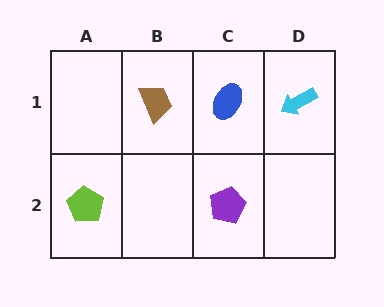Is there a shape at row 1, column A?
No, that cell is empty.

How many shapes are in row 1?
3 shapes.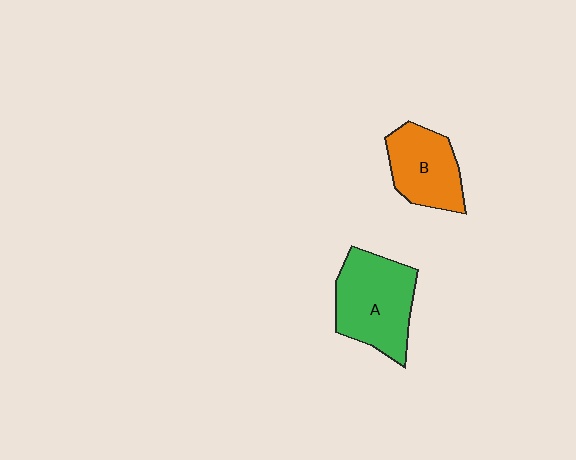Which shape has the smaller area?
Shape B (orange).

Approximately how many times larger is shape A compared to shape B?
Approximately 1.3 times.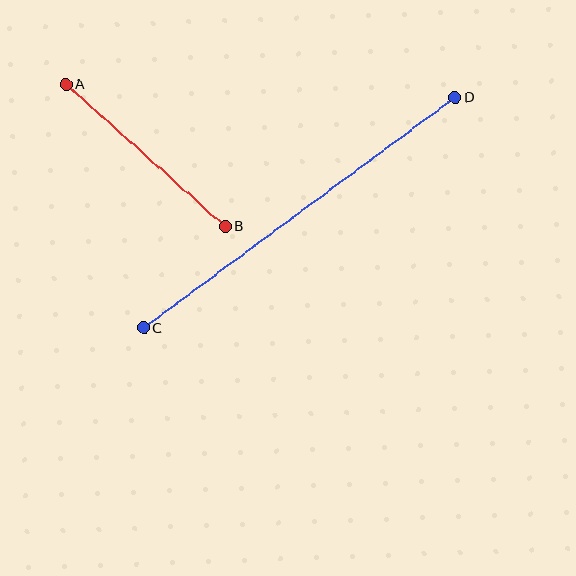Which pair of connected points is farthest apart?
Points C and D are farthest apart.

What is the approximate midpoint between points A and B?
The midpoint is at approximately (145, 156) pixels.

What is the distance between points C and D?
The distance is approximately 387 pixels.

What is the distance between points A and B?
The distance is approximately 213 pixels.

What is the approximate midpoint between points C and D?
The midpoint is at approximately (299, 213) pixels.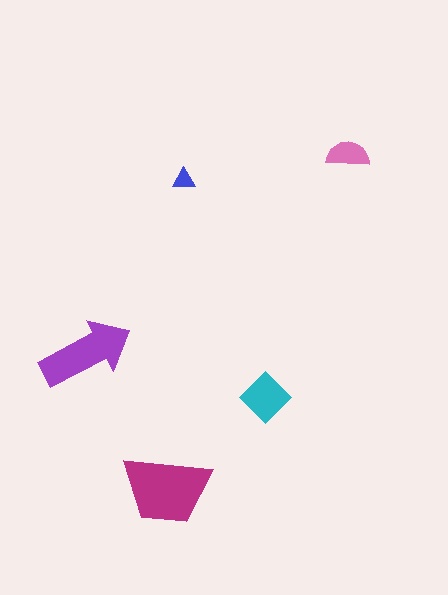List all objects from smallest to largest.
The blue triangle, the pink semicircle, the cyan diamond, the purple arrow, the magenta trapezoid.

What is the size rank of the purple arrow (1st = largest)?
2nd.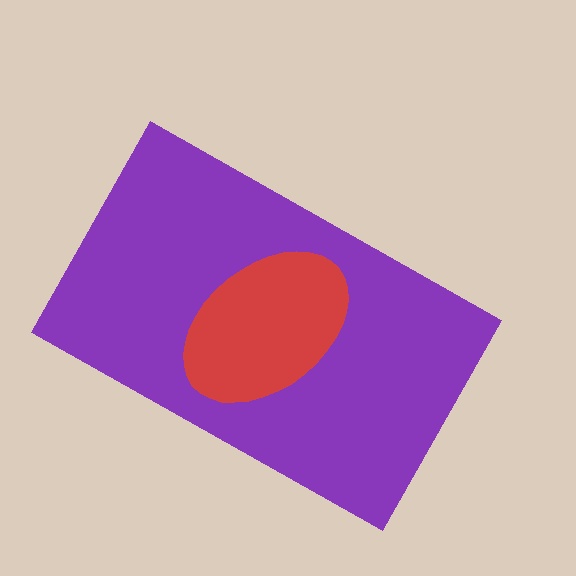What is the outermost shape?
The purple rectangle.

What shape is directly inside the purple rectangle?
The red ellipse.